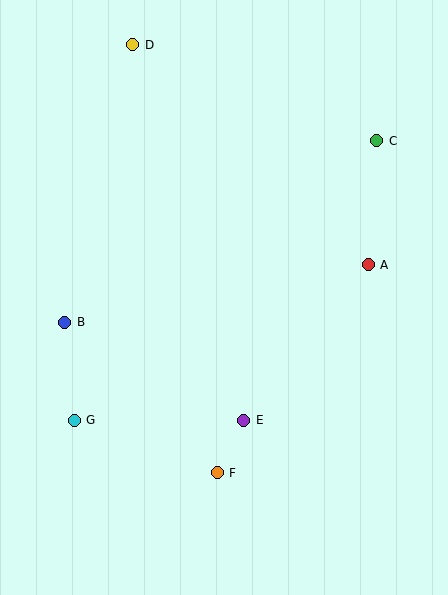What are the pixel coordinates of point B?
Point B is at (65, 322).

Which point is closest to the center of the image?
Point E at (244, 420) is closest to the center.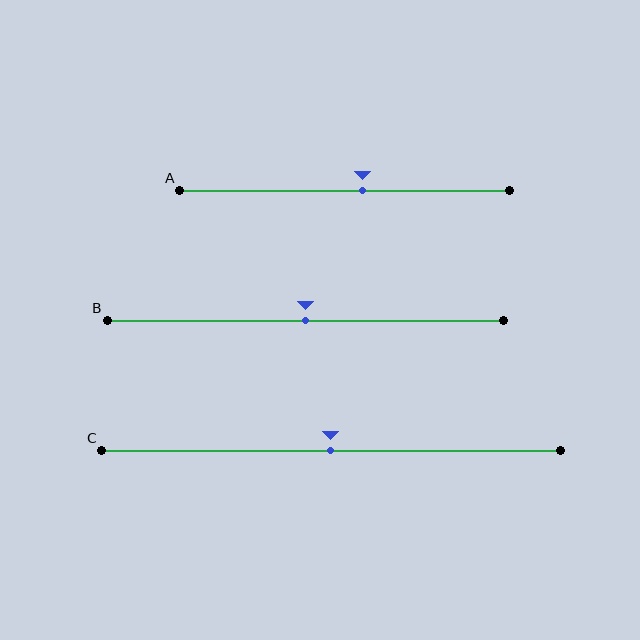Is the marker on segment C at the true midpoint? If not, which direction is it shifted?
Yes, the marker on segment C is at the true midpoint.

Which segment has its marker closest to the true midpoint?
Segment B has its marker closest to the true midpoint.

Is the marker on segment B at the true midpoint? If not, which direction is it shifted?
Yes, the marker on segment B is at the true midpoint.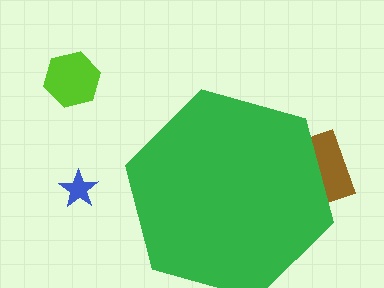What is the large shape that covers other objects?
A green hexagon.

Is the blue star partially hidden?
No, the blue star is fully visible.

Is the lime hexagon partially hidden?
No, the lime hexagon is fully visible.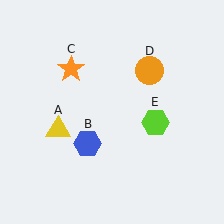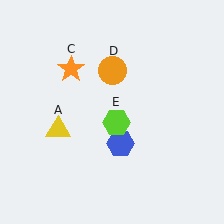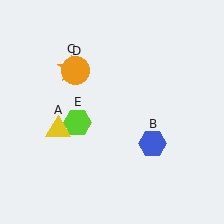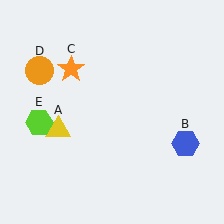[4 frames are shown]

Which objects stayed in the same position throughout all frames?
Yellow triangle (object A) and orange star (object C) remained stationary.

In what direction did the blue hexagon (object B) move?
The blue hexagon (object B) moved right.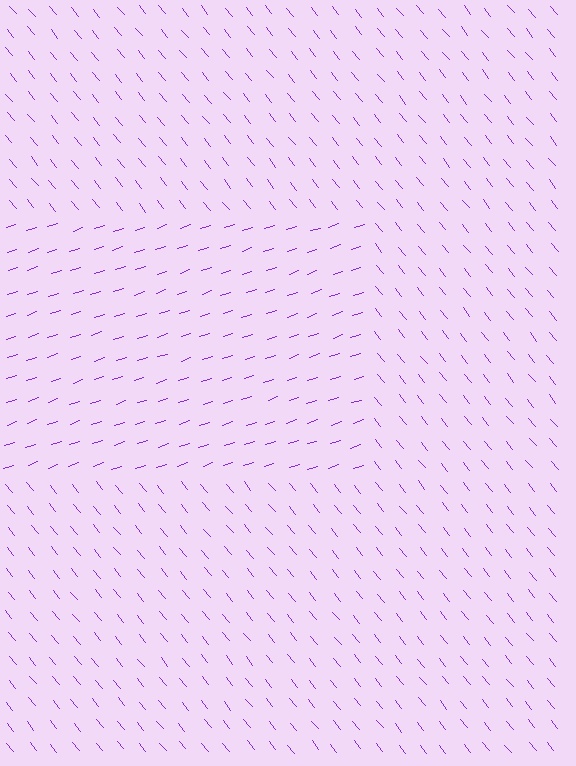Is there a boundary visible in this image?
Yes, there is a texture boundary formed by a change in line orientation.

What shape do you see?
I see a rectangle.